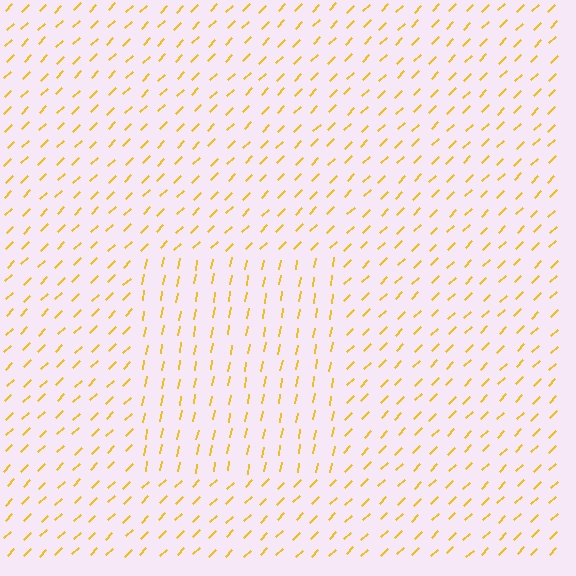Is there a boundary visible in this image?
Yes, there is a texture boundary formed by a change in line orientation.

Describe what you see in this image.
The image is filled with small yellow line segments. A rectangle region in the image has lines oriented differently from the surrounding lines, creating a visible texture boundary.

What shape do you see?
I see a rectangle.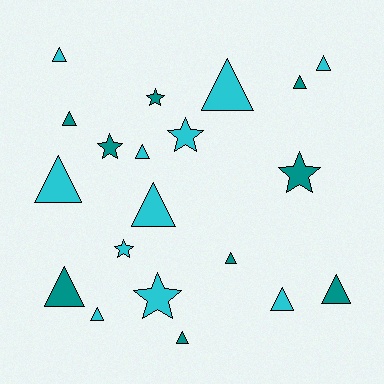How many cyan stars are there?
There are 3 cyan stars.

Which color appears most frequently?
Cyan, with 11 objects.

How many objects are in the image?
There are 20 objects.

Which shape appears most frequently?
Triangle, with 14 objects.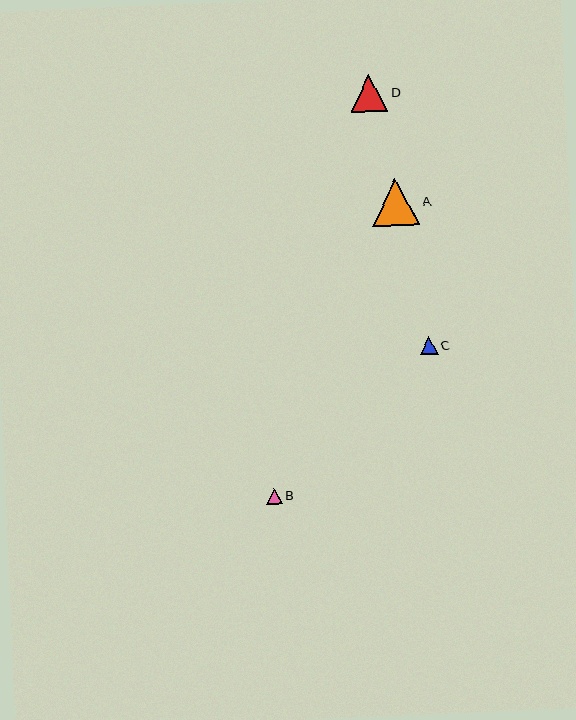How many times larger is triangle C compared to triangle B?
Triangle C is approximately 1.2 times the size of triangle B.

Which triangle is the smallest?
Triangle B is the smallest with a size of approximately 16 pixels.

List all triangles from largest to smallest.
From largest to smallest: A, D, C, B.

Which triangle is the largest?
Triangle A is the largest with a size of approximately 47 pixels.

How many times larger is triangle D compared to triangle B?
Triangle D is approximately 2.4 times the size of triangle B.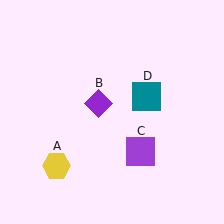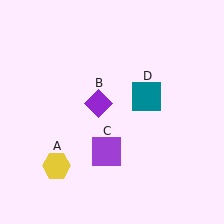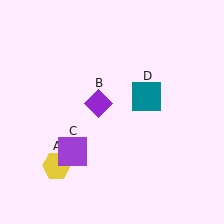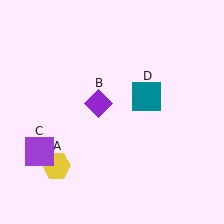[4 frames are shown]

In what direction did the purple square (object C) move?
The purple square (object C) moved left.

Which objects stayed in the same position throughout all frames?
Yellow hexagon (object A) and purple diamond (object B) and teal square (object D) remained stationary.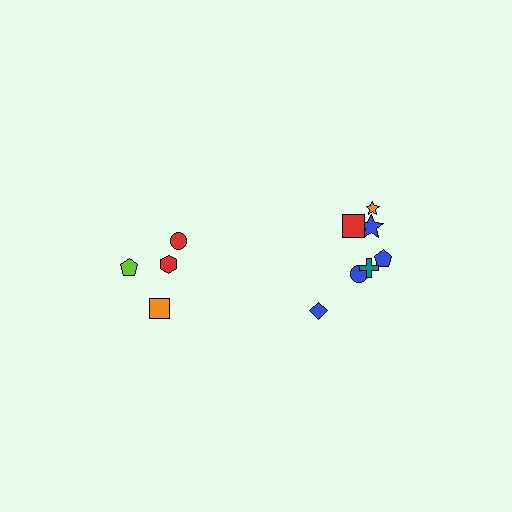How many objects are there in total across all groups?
There are 11 objects.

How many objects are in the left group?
There are 4 objects.